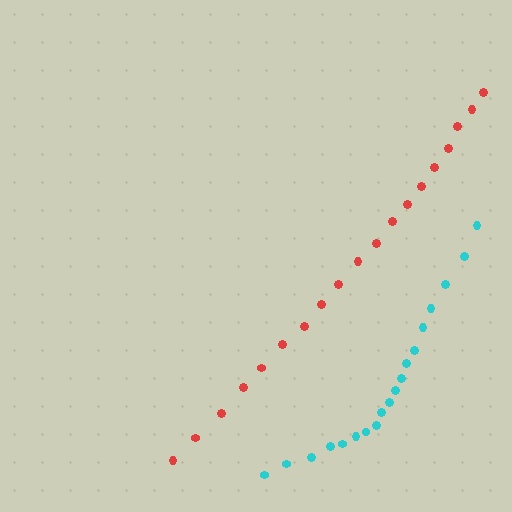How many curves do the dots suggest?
There are 2 distinct paths.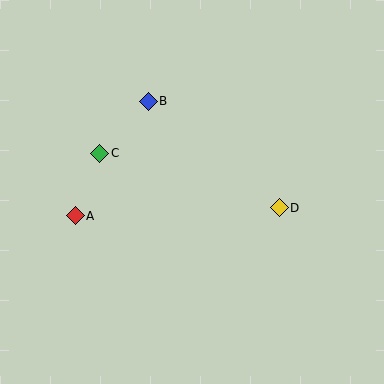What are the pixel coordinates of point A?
Point A is at (75, 216).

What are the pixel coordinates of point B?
Point B is at (148, 101).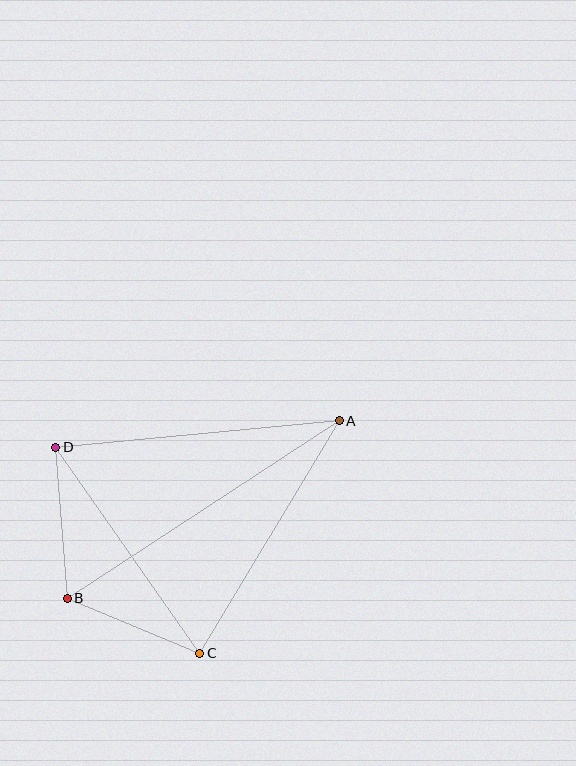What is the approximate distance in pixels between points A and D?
The distance between A and D is approximately 285 pixels.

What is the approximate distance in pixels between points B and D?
The distance between B and D is approximately 152 pixels.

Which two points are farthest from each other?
Points A and B are farthest from each other.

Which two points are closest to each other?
Points B and C are closest to each other.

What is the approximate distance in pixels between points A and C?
The distance between A and C is approximately 271 pixels.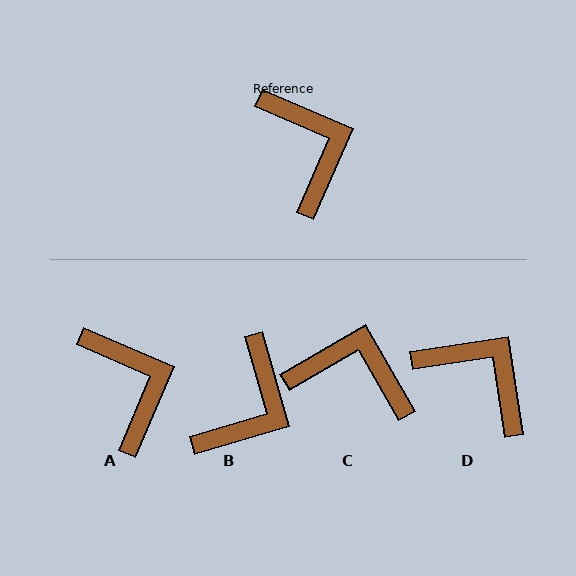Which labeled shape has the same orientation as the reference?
A.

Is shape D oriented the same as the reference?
No, it is off by about 32 degrees.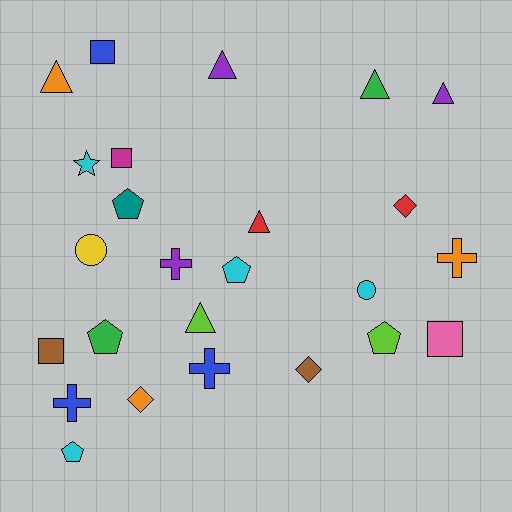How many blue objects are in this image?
There are 3 blue objects.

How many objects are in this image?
There are 25 objects.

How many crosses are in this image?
There are 4 crosses.